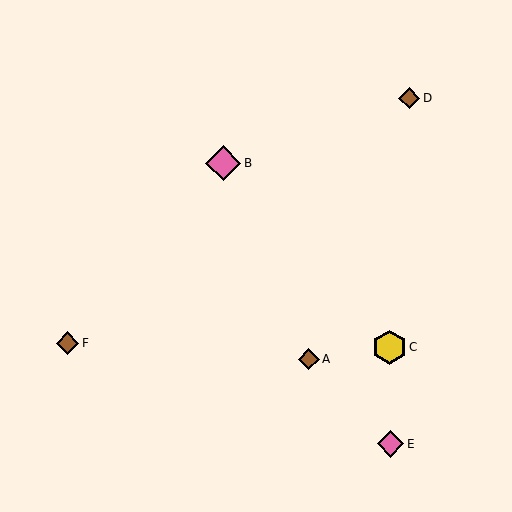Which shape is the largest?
The pink diamond (labeled B) is the largest.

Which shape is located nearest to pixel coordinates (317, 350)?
The brown diamond (labeled A) at (309, 359) is nearest to that location.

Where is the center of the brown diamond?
The center of the brown diamond is at (68, 343).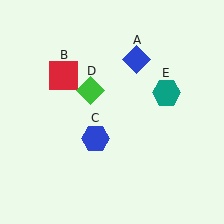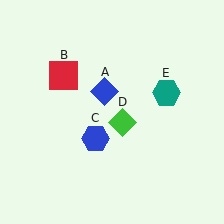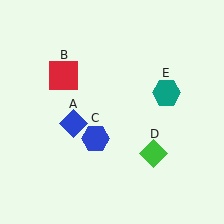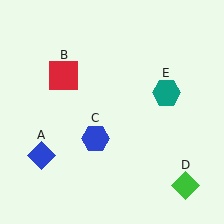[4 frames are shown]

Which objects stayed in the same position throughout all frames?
Red square (object B) and blue hexagon (object C) and teal hexagon (object E) remained stationary.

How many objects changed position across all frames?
2 objects changed position: blue diamond (object A), green diamond (object D).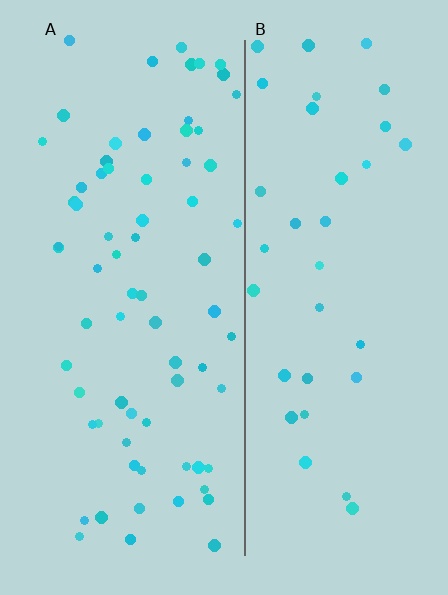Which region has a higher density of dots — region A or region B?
A (the left).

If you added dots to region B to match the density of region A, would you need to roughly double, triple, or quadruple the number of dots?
Approximately double.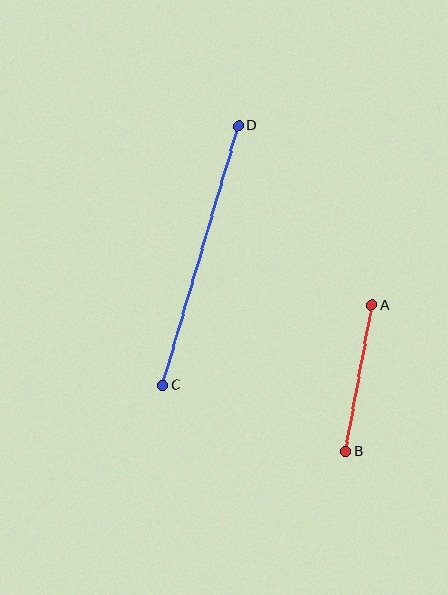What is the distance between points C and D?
The distance is approximately 270 pixels.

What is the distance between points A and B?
The distance is approximately 149 pixels.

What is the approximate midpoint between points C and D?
The midpoint is at approximately (200, 255) pixels.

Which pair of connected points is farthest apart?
Points C and D are farthest apart.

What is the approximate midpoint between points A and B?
The midpoint is at approximately (359, 378) pixels.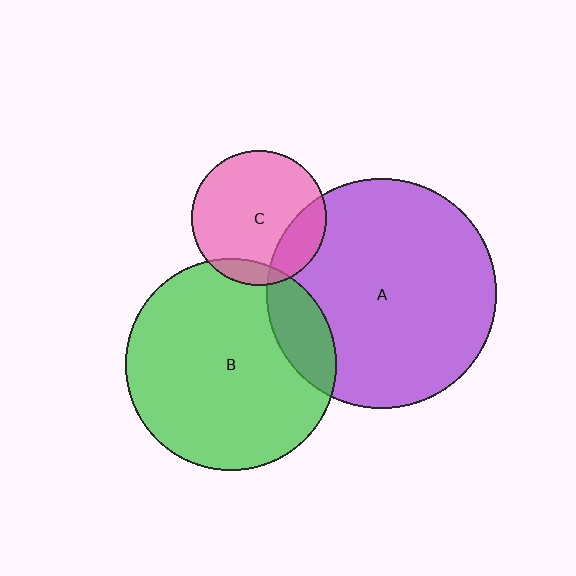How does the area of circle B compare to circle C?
Approximately 2.5 times.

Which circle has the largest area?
Circle A (purple).